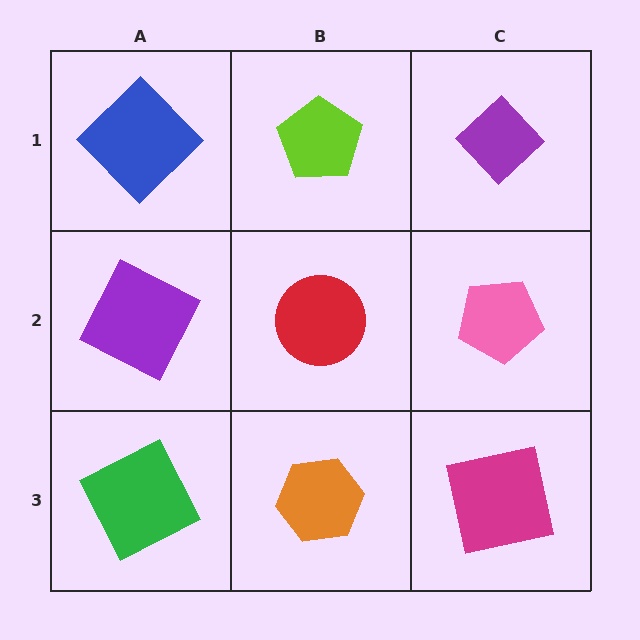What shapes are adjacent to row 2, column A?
A blue diamond (row 1, column A), a green square (row 3, column A), a red circle (row 2, column B).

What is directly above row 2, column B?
A lime pentagon.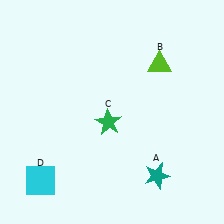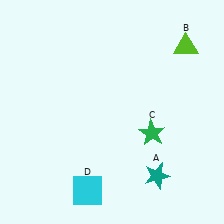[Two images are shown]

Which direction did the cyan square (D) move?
The cyan square (D) moved right.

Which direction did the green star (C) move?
The green star (C) moved right.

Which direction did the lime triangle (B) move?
The lime triangle (B) moved right.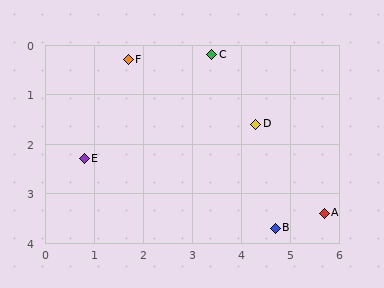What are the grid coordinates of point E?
Point E is at approximately (0.8, 2.3).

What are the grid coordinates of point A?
Point A is at approximately (5.7, 3.4).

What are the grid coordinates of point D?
Point D is at approximately (4.3, 1.6).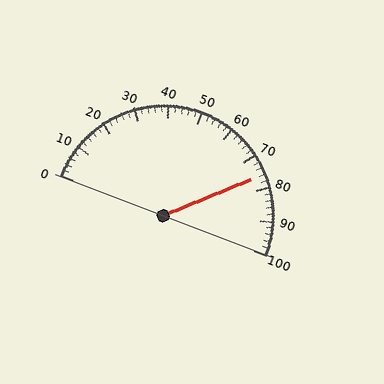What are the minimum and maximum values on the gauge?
The gauge ranges from 0 to 100.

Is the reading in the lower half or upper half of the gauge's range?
The reading is in the upper half of the range (0 to 100).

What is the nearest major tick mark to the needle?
The nearest major tick mark is 80.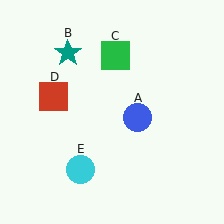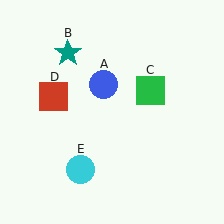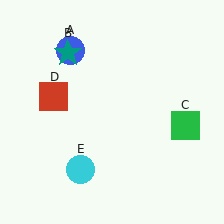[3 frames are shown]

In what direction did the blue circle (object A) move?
The blue circle (object A) moved up and to the left.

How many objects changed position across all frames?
2 objects changed position: blue circle (object A), green square (object C).